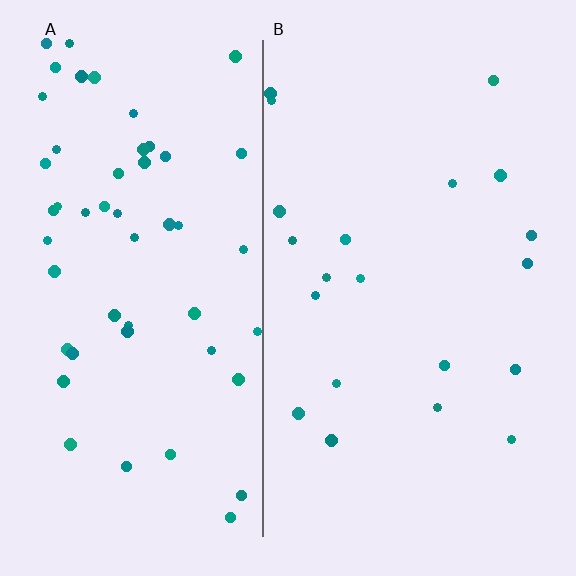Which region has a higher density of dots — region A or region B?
A (the left).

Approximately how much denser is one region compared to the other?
Approximately 2.6× — region A over region B.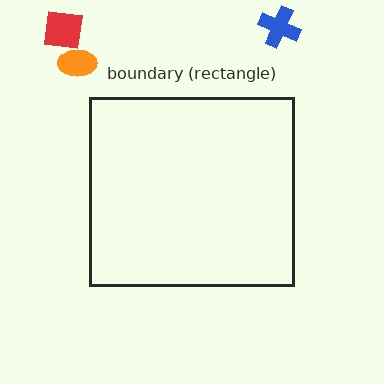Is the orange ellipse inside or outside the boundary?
Outside.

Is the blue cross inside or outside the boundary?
Outside.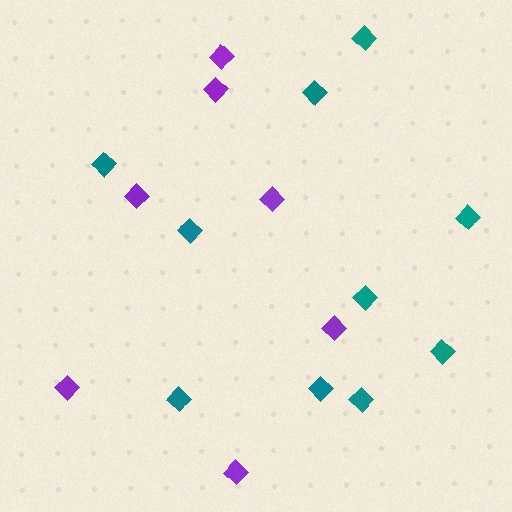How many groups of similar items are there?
There are 2 groups: one group of teal diamonds (10) and one group of purple diamonds (7).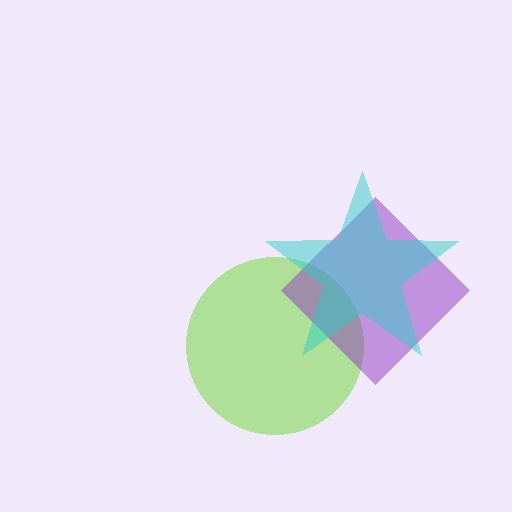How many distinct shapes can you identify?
There are 3 distinct shapes: a lime circle, a purple diamond, a cyan star.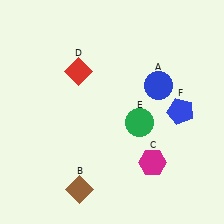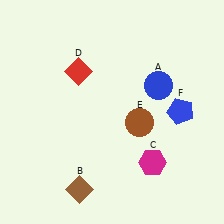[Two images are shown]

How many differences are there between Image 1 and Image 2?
There is 1 difference between the two images.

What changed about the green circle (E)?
In Image 1, E is green. In Image 2, it changed to brown.